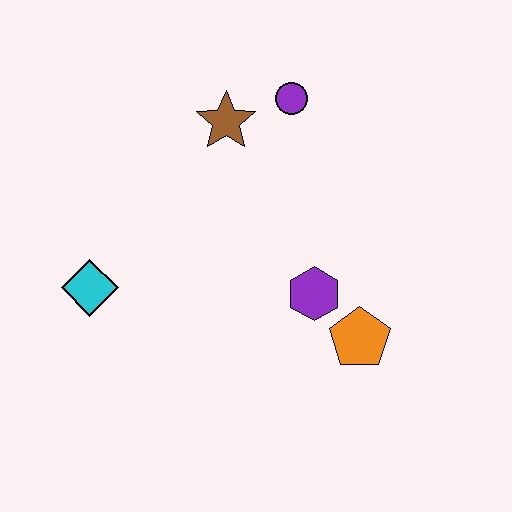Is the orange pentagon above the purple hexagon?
No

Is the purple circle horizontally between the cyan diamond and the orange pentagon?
Yes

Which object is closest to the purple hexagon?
The orange pentagon is closest to the purple hexagon.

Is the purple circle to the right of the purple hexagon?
No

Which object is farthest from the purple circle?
The cyan diamond is farthest from the purple circle.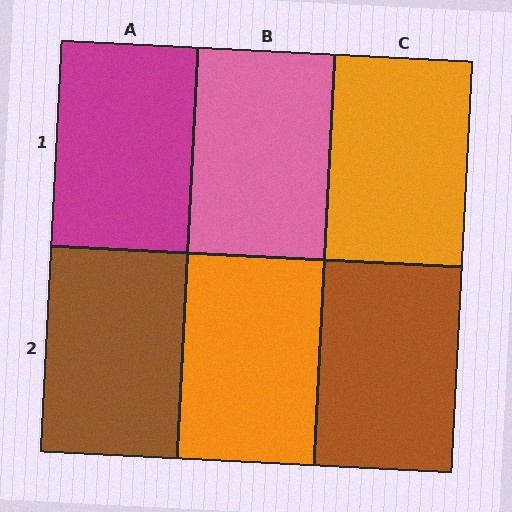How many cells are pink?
1 cell is pink.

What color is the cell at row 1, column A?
Magenta.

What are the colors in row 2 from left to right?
Brown, orange, brown.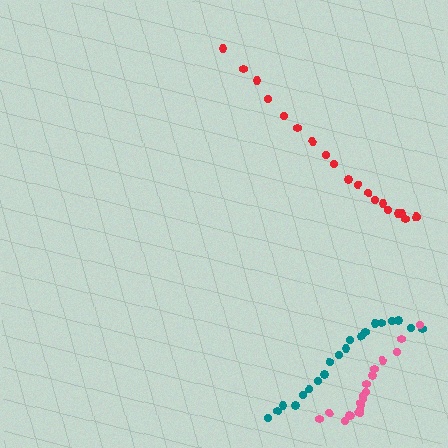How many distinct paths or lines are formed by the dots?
There are 3 distinct paths.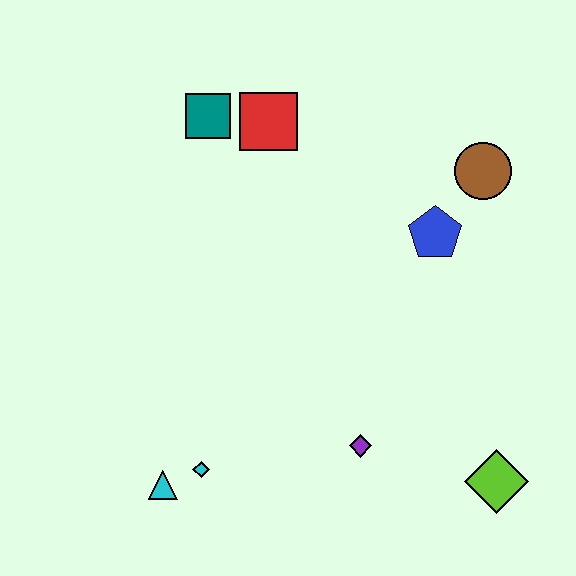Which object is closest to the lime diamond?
The purple diamond is closest to the lime diamond.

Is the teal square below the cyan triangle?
No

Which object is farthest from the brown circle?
The cyan triangle is farthest from the brown circle.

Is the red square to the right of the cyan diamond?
Yes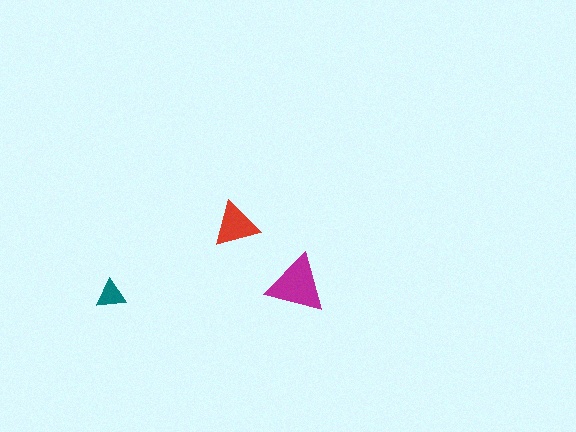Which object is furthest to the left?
The teal triangle is leftmost.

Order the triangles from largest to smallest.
the magenta one, the red one, the teal one.